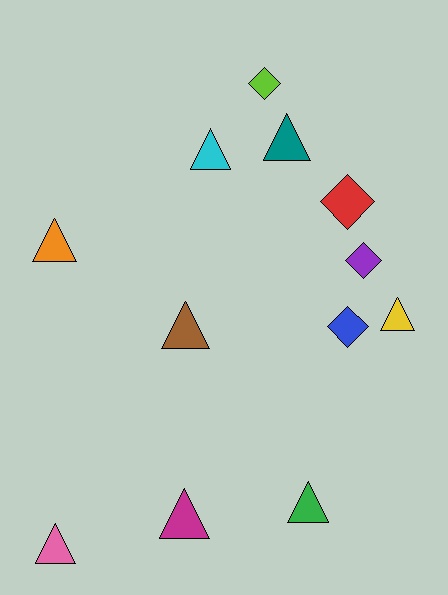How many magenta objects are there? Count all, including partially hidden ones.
There is 1 magenta object.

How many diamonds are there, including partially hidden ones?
There are 4 diamonds.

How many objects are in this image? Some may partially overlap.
There are 12 objects.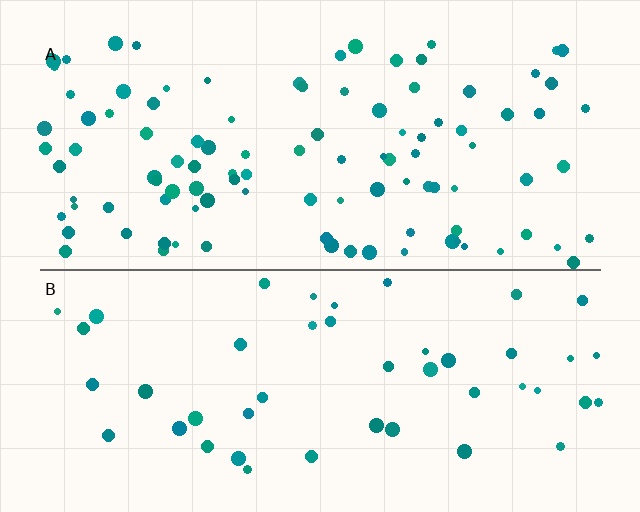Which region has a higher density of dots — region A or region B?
A (the top).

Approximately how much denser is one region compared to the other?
Approximately 2.3× — region A over region B.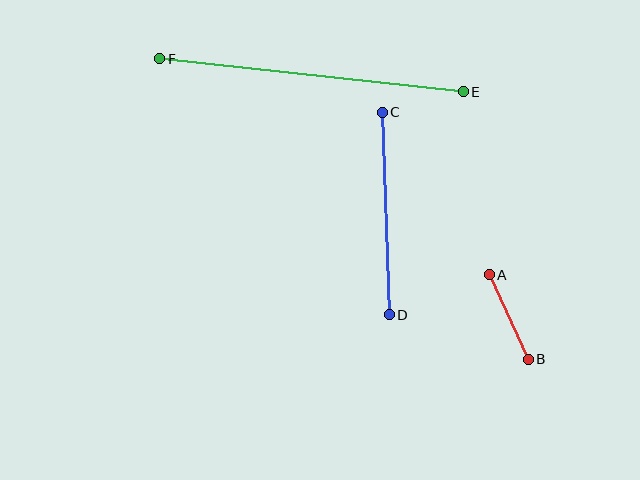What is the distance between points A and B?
The distance is approximately 93 pixels.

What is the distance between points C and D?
The distance is approximately 203 pixels.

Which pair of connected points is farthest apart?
Points E and F are farthest apart.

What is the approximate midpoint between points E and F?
The midpoint is at approximately (311, 75) pixels.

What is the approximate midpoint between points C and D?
The midpoint is at approximately (386, 214) pixels.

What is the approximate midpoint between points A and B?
The midpoint is at approximately (509, 317) pixels.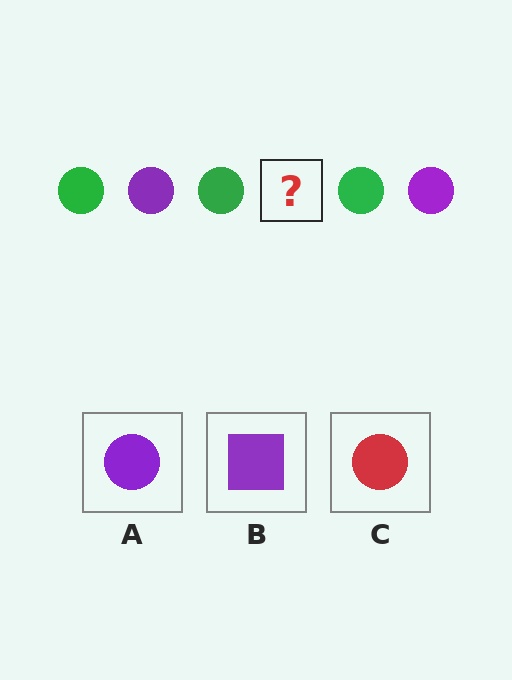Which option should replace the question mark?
Option A.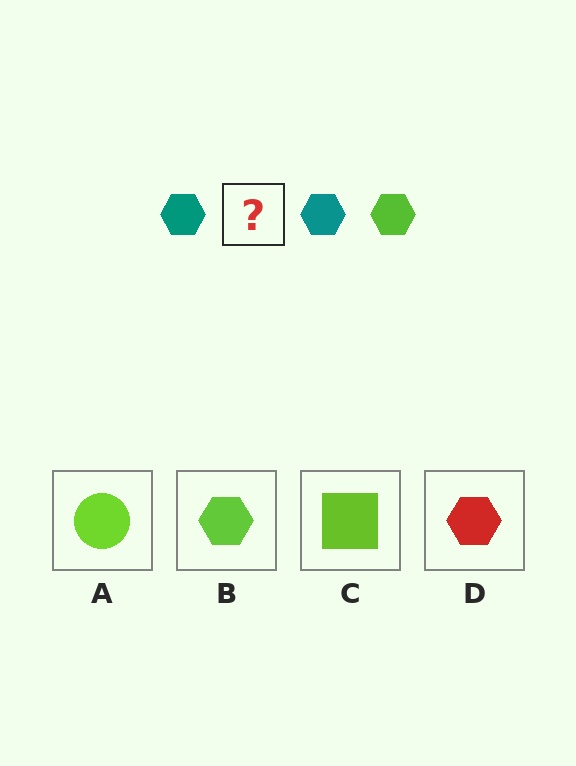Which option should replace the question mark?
Option B.